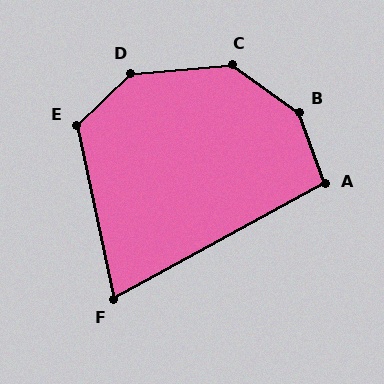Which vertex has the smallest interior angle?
F, at approximately 73 degrees.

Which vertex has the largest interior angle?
B, at approximately 146 degrees.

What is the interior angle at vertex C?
Approximately 139 degrees (obtuse).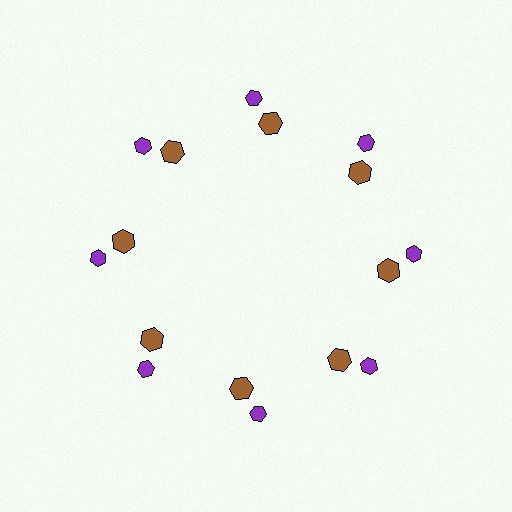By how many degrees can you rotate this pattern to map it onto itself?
The pattern maps onto itself every 45 degrees of rotation.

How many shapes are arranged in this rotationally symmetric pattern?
There are 16 shapes, arranged in 8 groups of 2.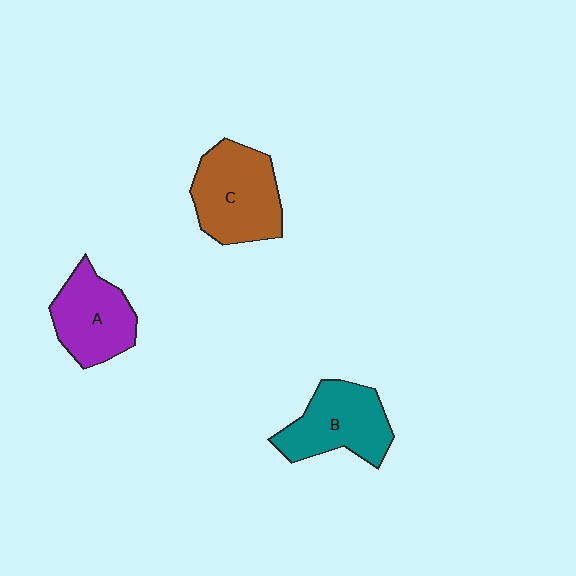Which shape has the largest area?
Shape C (brown).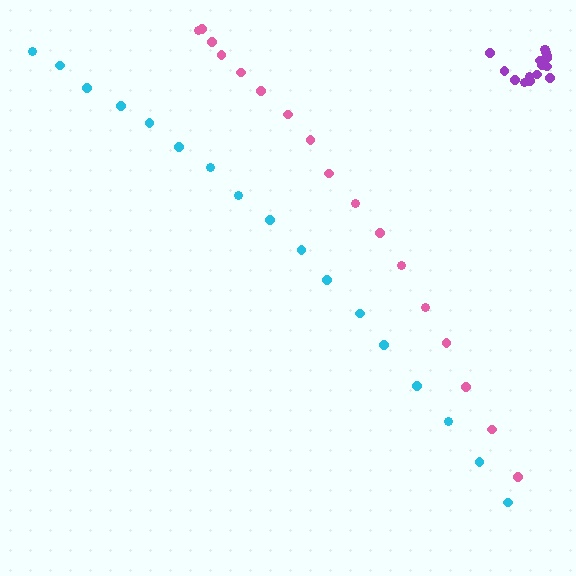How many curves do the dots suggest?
There are 3 distinct paths.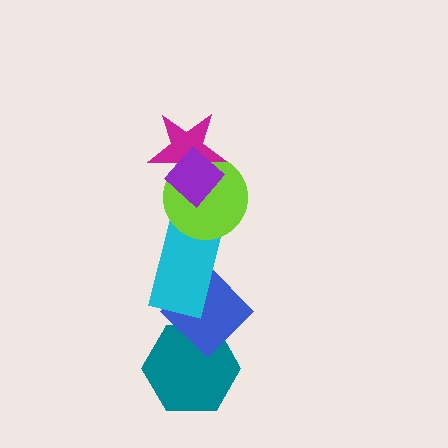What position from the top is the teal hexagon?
The teal hexagon is 6th from the top.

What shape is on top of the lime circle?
The magenta star is on top of the lime circle.